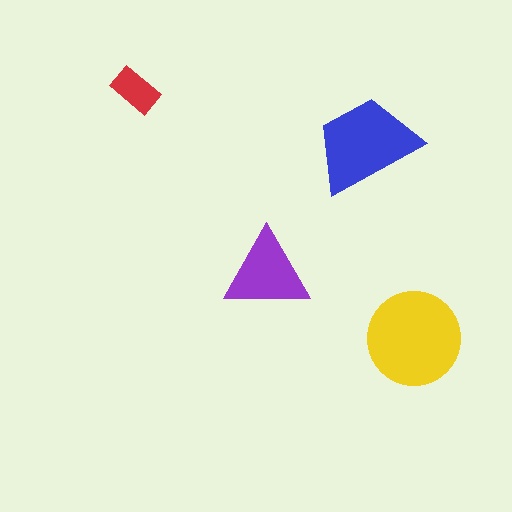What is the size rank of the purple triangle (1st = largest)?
3rd.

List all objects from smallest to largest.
The red rectangle, the purple triangle, the blue trapezoid, the yellow circle.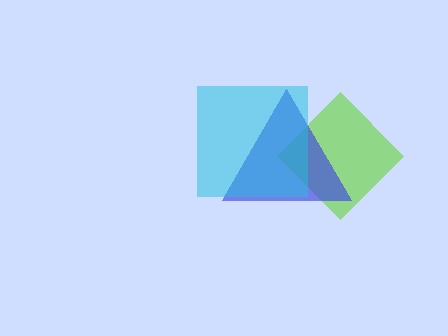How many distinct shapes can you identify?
There are 3 distinct shapes: a lime diamond, a blue triangle, a cyan square.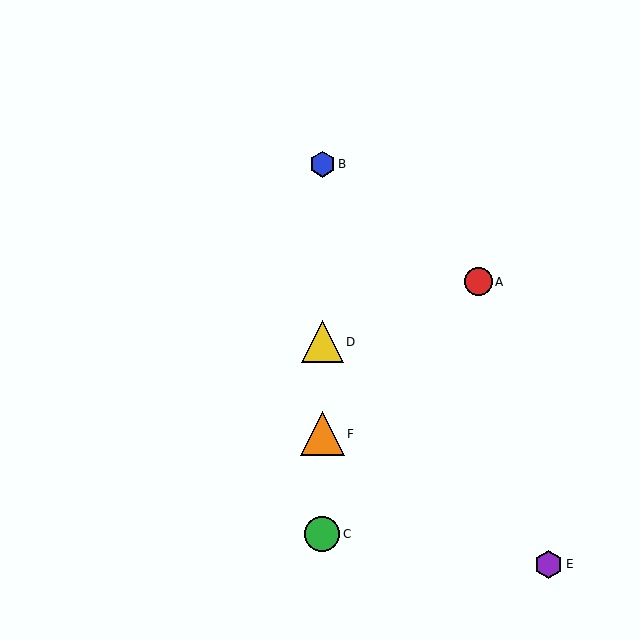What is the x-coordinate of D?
Object D is at x≈322.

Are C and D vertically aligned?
Yes, both are at x≈322.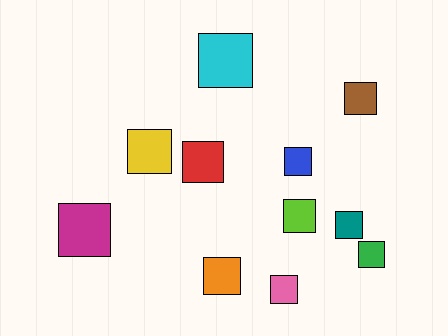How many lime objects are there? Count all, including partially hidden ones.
There is 1 lime object.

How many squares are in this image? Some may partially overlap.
There are 11 squares.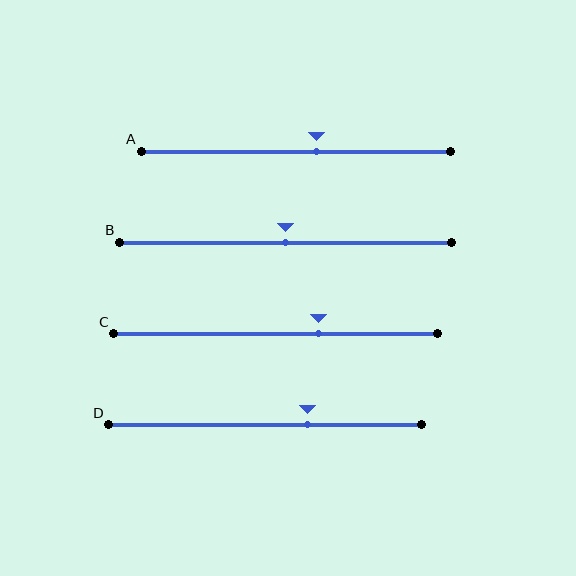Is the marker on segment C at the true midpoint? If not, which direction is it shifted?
No, the marker on segment C is shifted to the right by about 13% of the segment length.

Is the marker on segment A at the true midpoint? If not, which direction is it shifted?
No, the marker on segment A is shifted to the right by about 6% of the segment length.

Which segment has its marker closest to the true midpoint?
Segment B has its marker closest to the true midpoint.